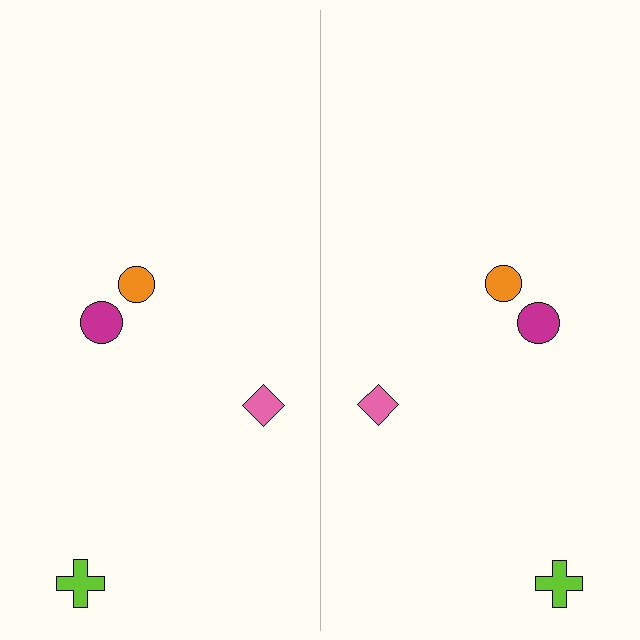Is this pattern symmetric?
Yes, this pattern has bilateral (reflection) symmetry.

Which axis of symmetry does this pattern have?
The pattern has a vertical axis of symmetry running through the center of the image.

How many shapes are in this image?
There are 8 shapes in this image.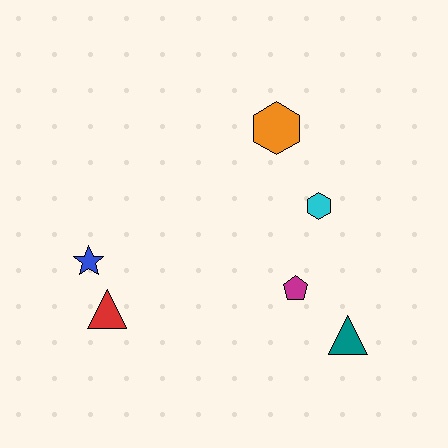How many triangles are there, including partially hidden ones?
There are 2 triangles.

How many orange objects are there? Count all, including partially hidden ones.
There is 1 orange object.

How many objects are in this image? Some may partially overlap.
There are 6 objects.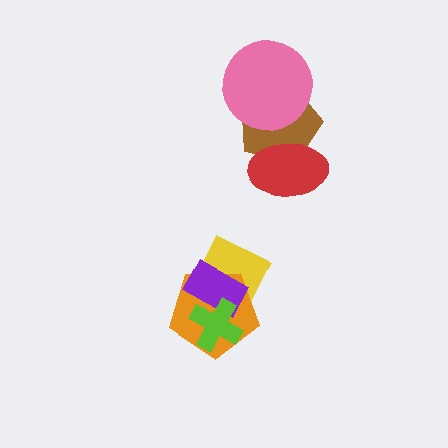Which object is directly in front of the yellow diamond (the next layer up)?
The orange pentagon is directly in front of the yellow diamond.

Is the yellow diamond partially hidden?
Yes, it is partially covered by another shape.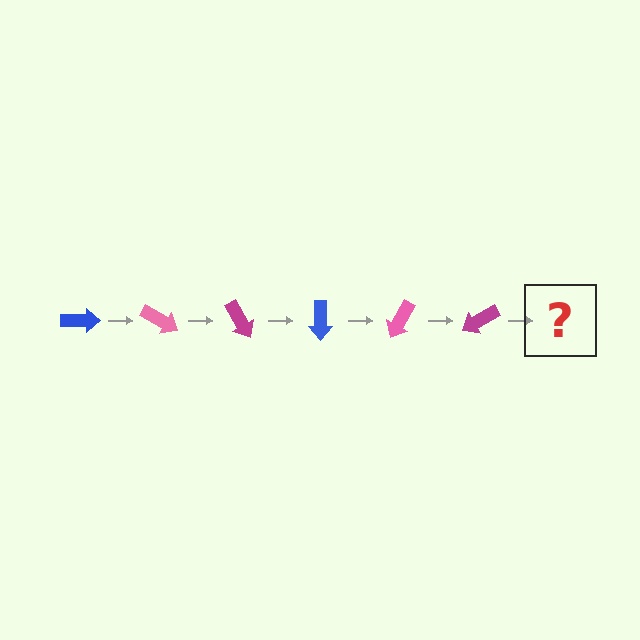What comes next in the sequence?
The next element should be a blue arrow, rotated 180 degrees from the start.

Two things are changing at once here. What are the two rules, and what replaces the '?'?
The two rules are that it rotates 30 degrees each step and the color cycles through blue, pink, and magenta. The '?' should be a blue arrow, rotated 180 degrees from the start.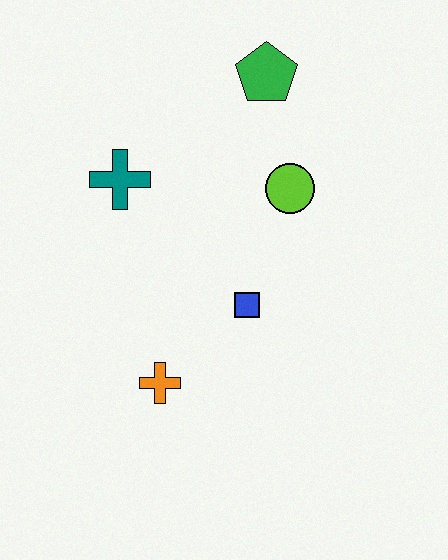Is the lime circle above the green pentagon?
No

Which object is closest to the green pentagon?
The lime circle is closest to the green pentagon.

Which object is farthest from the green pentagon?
The orange cross is farthest from the green pentagon.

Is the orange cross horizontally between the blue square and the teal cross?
Yes